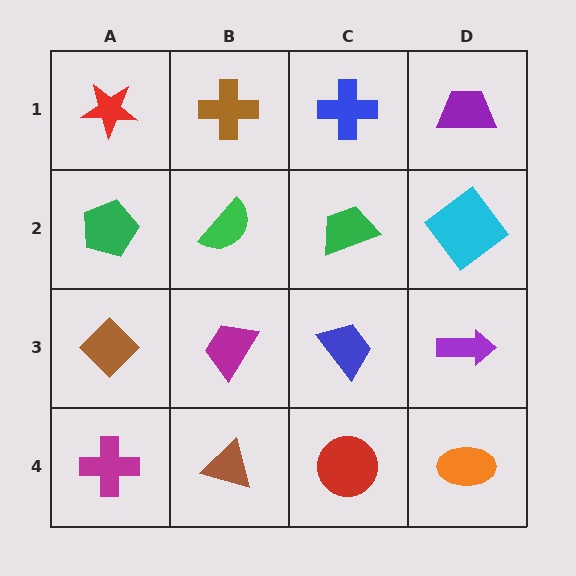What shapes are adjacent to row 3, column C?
A green trapezoid (row 2, column C), a red circle (row 4, column C), a magenta trapezoid (row 3, column B), a purple arrow (row 3, column D).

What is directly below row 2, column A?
A brown diamond.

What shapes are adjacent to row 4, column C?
A blue trapezoid (row 3, column C), a brown triangle (row 4, column B), an orange ellipse (row 4, column D).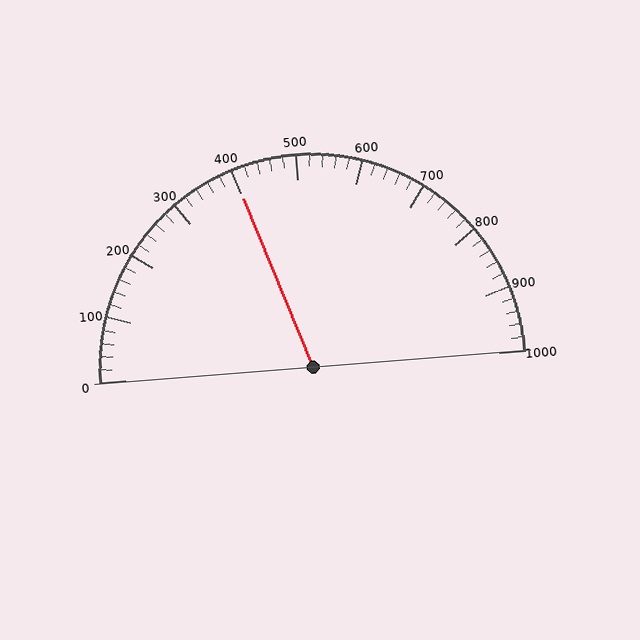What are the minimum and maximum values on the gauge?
The gauge ranges from 0 to 1000.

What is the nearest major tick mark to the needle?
The nearest major tick mark is 400.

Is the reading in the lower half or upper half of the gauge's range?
The reading is in the lower half of the range (0 to 1000).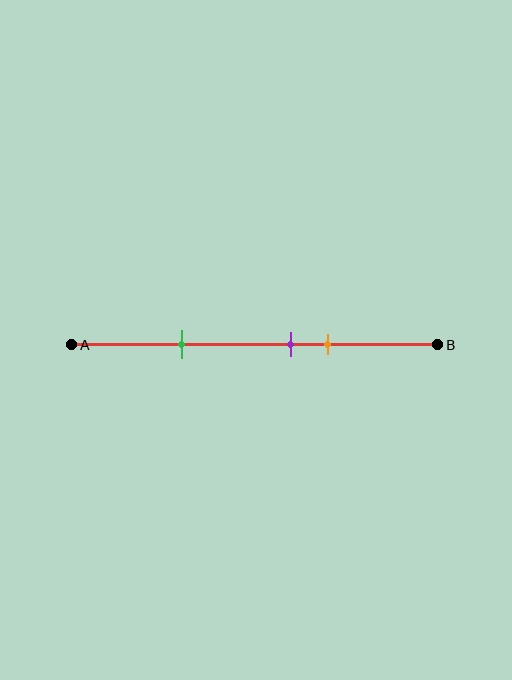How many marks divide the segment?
There are 3 marks dividing the segment.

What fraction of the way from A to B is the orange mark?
The orange mark is approximately 70% (0.7) of the way from A to B.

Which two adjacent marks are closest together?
The purple and orange marks are the closest adjacent pair.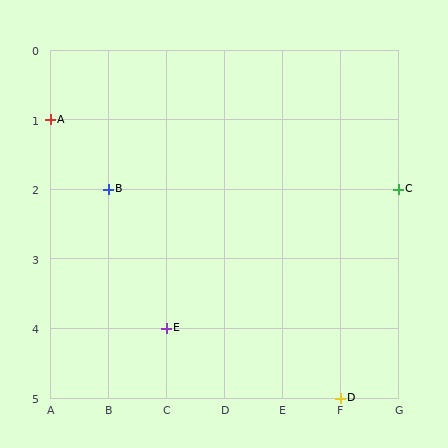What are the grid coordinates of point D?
Point D is at grid coordinates (F, 5).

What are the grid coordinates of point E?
Point E is at grid coordinates (C, 4).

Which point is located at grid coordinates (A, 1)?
Point A is at (A, 1).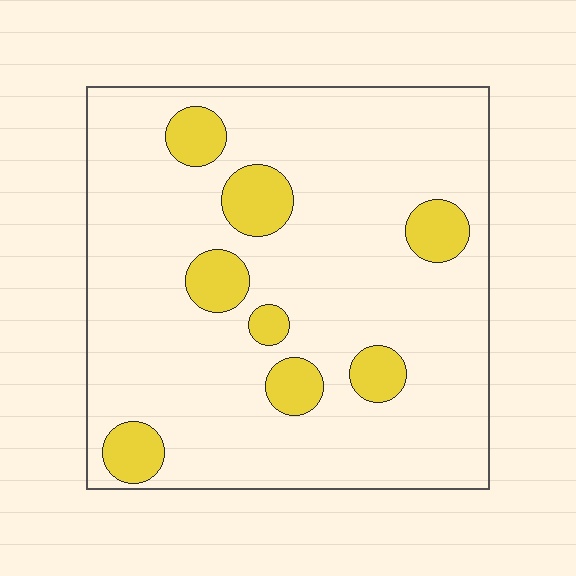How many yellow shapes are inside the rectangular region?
8.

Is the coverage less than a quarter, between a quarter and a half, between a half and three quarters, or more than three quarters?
Less than a quarter.